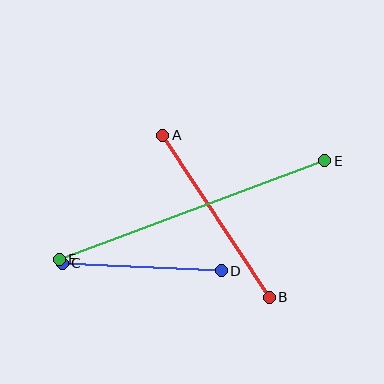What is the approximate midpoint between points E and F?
The midpoint is at approximately (192, 210) pixels.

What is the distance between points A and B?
The distance is approximately 194 pixels.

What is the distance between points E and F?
The distance is approximately 283 pixels.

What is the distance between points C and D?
The distance is approximately 159 pixels.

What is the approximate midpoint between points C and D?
The midpoint is at approximately (142, 267) pixels.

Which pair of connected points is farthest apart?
Points E and F are farthest apart.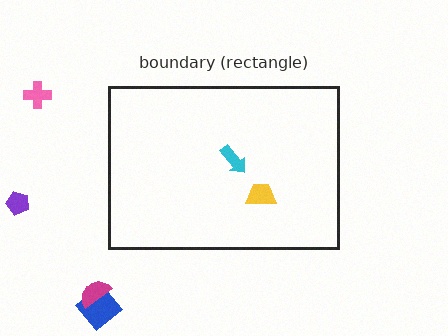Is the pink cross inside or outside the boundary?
Outside.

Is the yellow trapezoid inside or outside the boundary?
Inside.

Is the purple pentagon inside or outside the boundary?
Outside.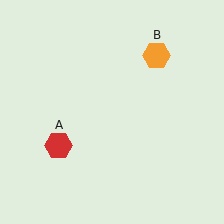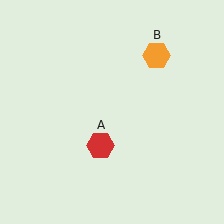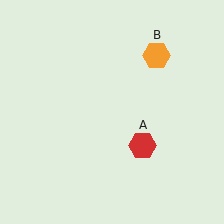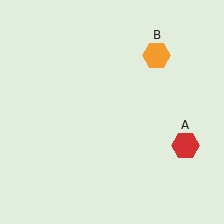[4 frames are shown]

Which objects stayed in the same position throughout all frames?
Orange hexagon (object B) remained stationary.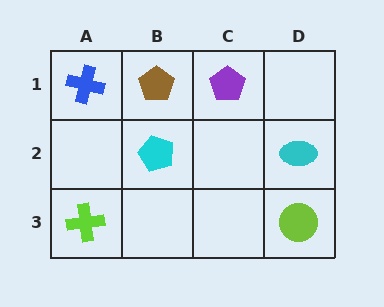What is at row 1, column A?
A blue cross.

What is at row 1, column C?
A purple pentagon.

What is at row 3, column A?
A lime cross.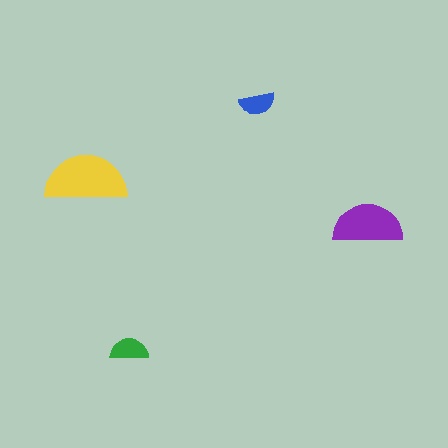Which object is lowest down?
The green semicircle is bottommost.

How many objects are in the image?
There are 4 objects in the image.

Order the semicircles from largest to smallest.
the yellow one, the purple one, the green one, the blue one.